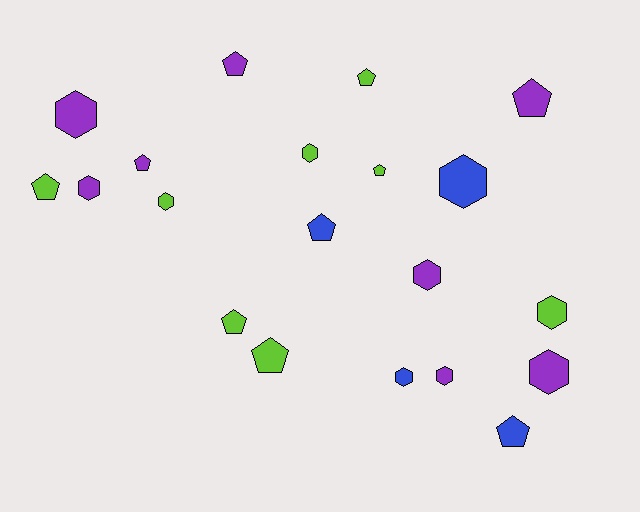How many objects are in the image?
There are 20 objects.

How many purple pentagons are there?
There are 3 purple pentagons.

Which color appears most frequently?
Purple, with 8 objects.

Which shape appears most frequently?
Pentagon, with 10 objects.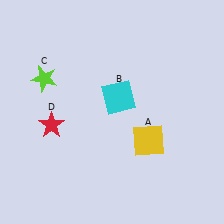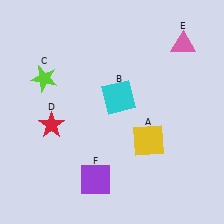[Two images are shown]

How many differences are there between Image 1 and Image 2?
There are 2 differences between the two images.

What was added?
A pink triangle (E), a purple square (F) were added in Image 2.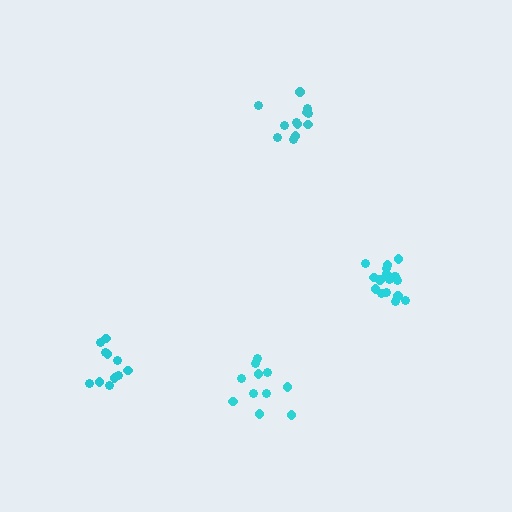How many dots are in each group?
Group 1: 11 dots, Group 2: 12 dots, Group 3: 17 dots, Group 4: 11 dots (51 total).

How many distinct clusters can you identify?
There are 4 distinct clusters.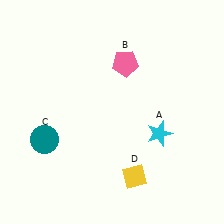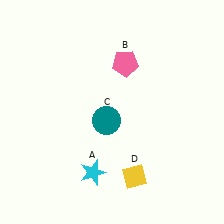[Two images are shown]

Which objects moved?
The objects that moved are: the cyan star (A), the teal circle (C).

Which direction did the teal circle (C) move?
The teal circle (C) moved right.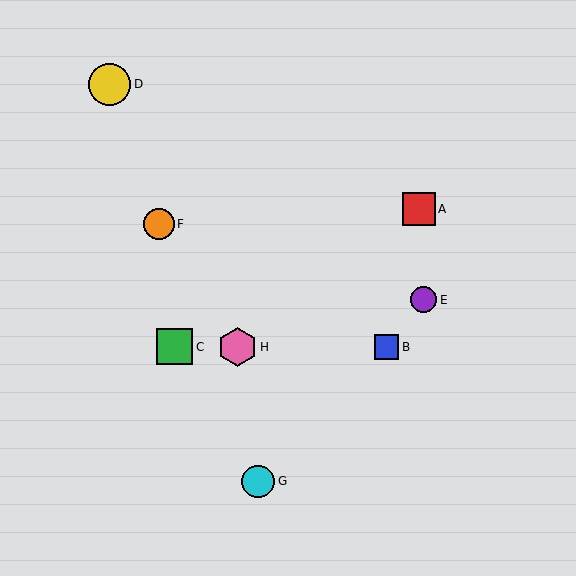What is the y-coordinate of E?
Object E is at y≈300.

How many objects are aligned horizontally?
3 objects (B, C, H) are aligned horizontally.